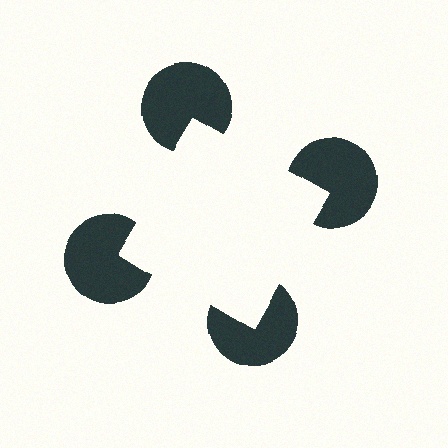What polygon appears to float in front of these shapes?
An illusory square — its edges are inferred from the aligned wedge cuts in the pac-man discs, not physically drawn.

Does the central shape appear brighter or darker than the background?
It typically appears slightly brighter than the background, even though no actual brightness change is drawn.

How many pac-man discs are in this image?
There are 4 — one at each vertex of the illusory square.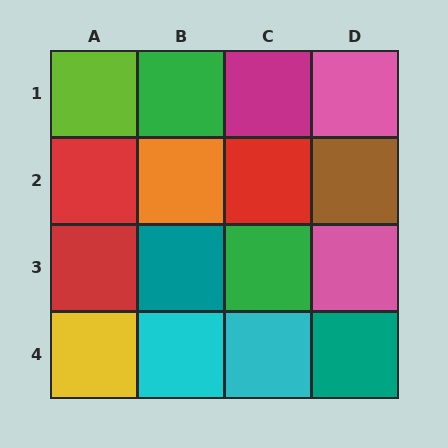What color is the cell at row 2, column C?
Red.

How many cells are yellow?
1 cell is yellow.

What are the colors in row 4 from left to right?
Yellow, cyan, cyan, teal.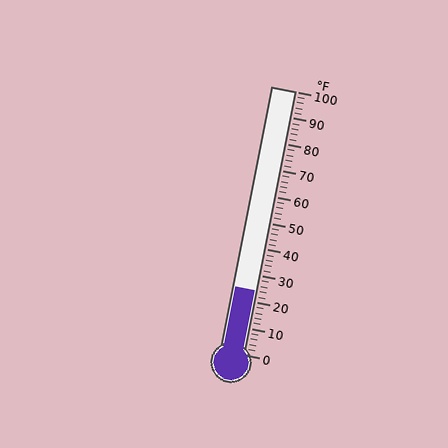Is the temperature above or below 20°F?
The temperature is above 20°F.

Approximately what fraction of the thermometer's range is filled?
The thermometer is filled to approximately 25% of its range.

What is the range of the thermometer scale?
The thermometer scale ranges from 0°F to 100°F.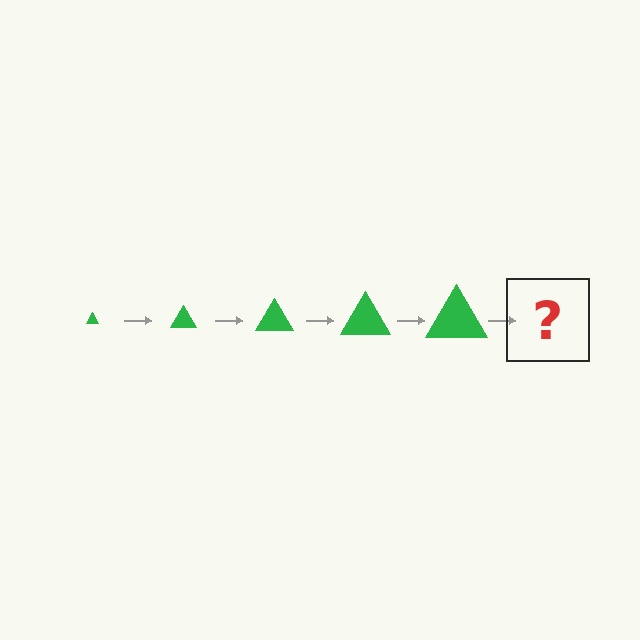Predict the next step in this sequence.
The next step is a green triangle, larger than the previous one.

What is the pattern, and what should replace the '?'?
The pattern is that the triangle gets progressively larger each step. The '?' should be a green triangle, larger than the previous one.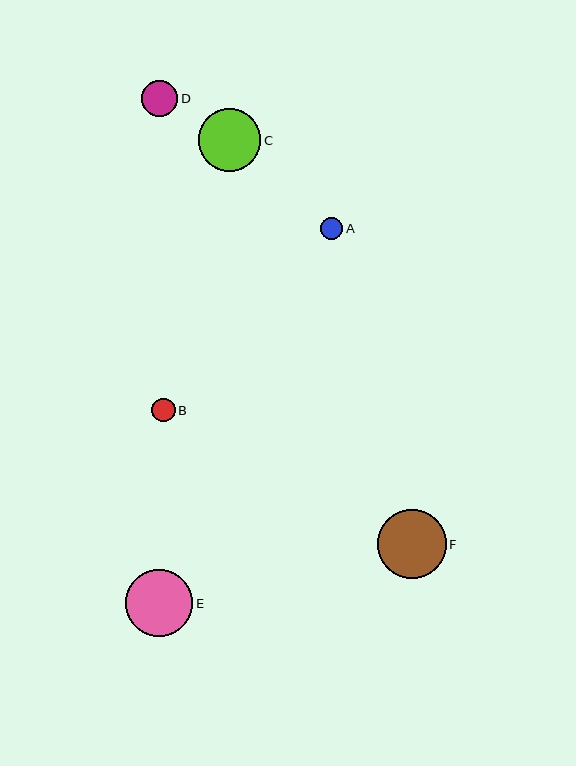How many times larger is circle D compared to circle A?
Circle D is approximately 1.6 times the size of circle A.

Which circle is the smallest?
Circle A is the smallest with a size of approximately 22 pixels.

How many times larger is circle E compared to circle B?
Circle E is approximately 2.9 times the size of circle B.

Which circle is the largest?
Circle F is the largest with a size of approximately 69 pixels.